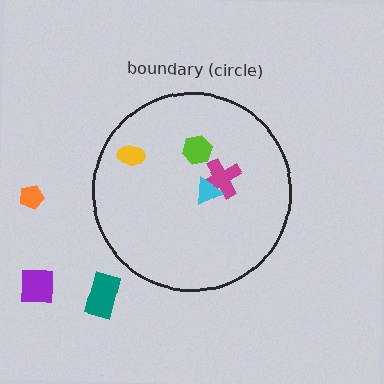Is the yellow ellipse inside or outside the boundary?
Inside.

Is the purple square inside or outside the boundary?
Outside.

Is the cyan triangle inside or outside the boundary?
Inside.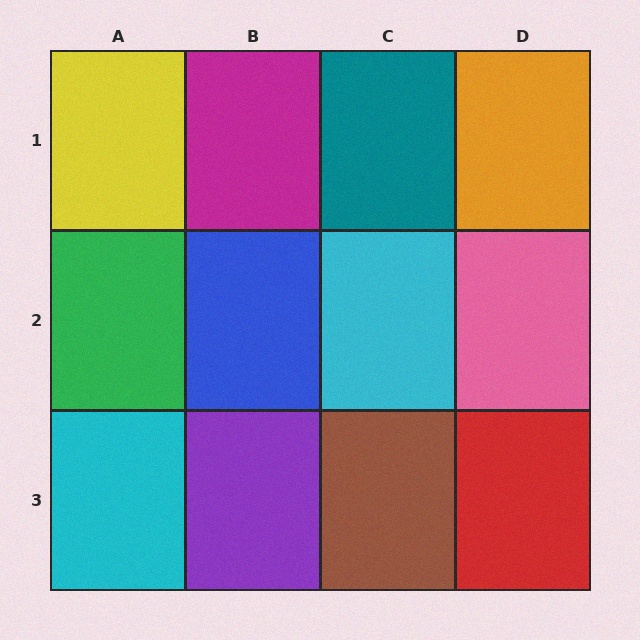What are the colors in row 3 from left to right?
Cyan, purple, brown, red.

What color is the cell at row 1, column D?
Orange.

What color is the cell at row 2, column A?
Green.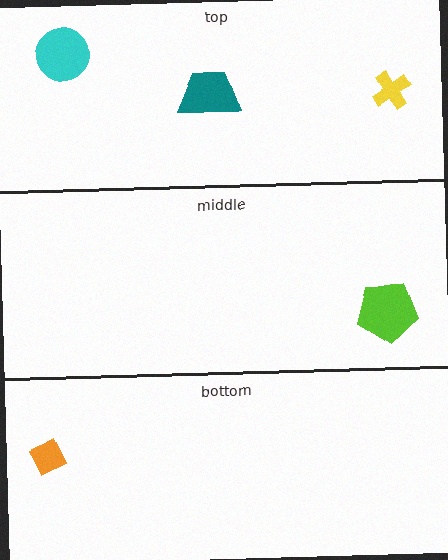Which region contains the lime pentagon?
The middle region.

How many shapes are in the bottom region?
1.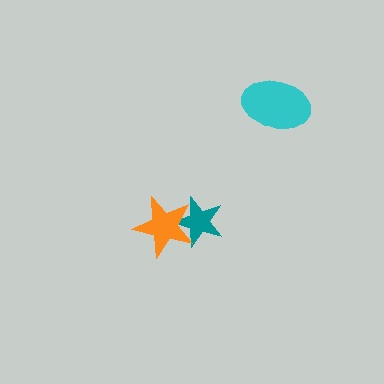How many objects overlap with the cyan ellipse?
0 objects overlap with the cyan ellipse.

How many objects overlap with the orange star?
1 object overlaps with the orange star.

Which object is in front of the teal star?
The orange star is in front of the teal star.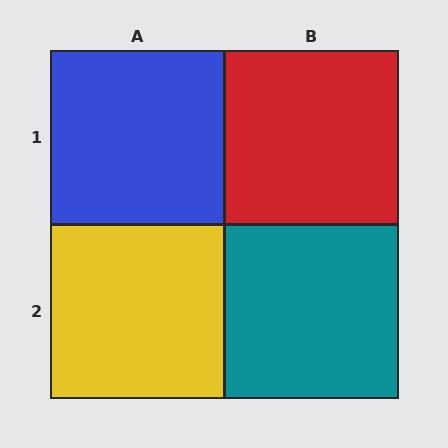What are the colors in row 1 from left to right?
Blue, red.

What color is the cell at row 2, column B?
Teal.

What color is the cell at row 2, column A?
Yellow.